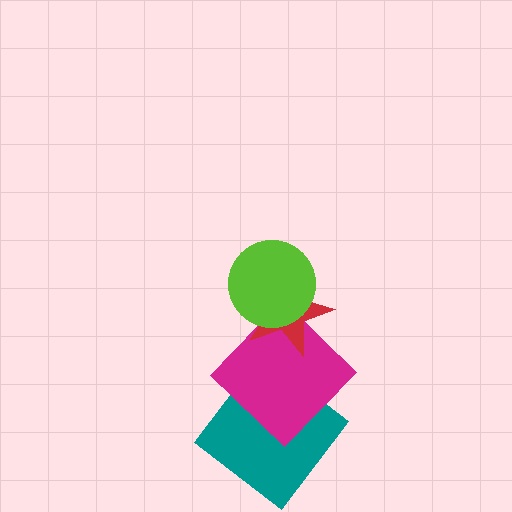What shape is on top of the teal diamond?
The magenta diamond is on top of the teal diamond.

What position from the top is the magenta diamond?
The magenta diamond is 3rd from the top.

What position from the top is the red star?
The red star is 2nd from the top.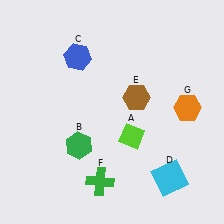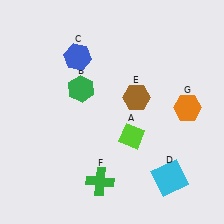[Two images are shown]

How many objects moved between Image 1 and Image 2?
1 object moved between the two images.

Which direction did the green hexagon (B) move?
The green hexagon (B) moved up.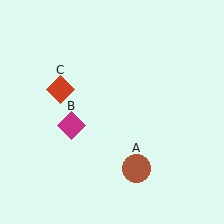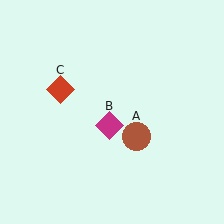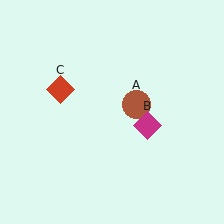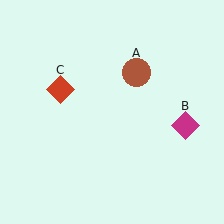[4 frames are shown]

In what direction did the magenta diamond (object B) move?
The magenta diamond (object B) moved right.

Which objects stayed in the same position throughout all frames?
Red diamond (object C) remained stationary.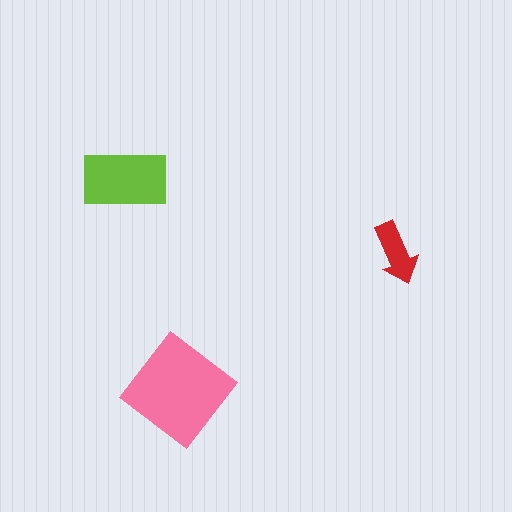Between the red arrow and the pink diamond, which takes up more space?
The pink diamond.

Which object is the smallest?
The red arrow.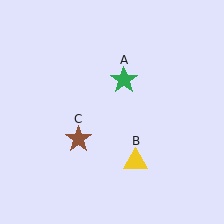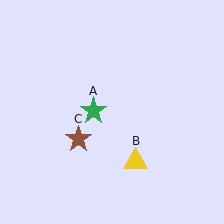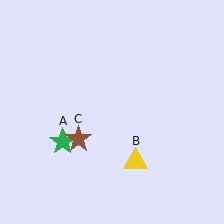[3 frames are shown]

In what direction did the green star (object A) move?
The green star (object A) moved down and to the left.